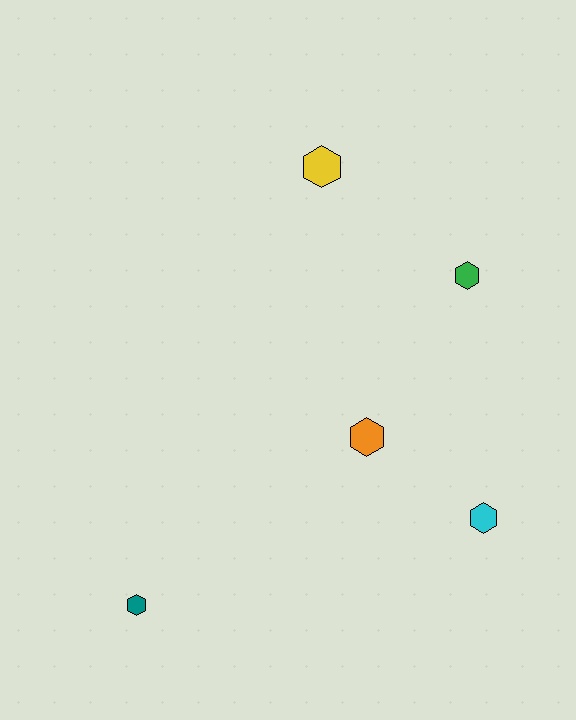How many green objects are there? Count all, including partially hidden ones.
There is 1 green object.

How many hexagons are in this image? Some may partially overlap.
There are 5 hexagons.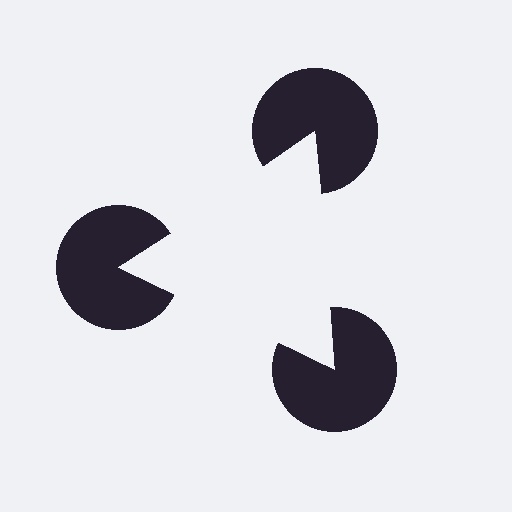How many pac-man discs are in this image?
There are 3 — one at each vertex of the illusory triangle.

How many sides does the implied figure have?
3 sides.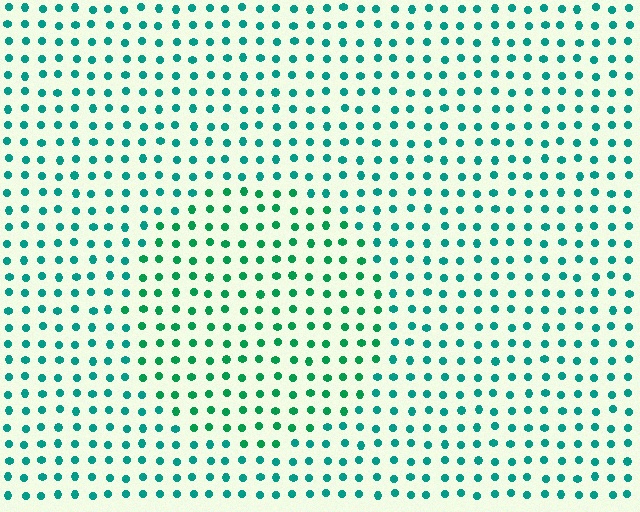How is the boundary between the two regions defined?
The boundary is defined purely by a slight shift in hue (about 24 degrees). Spacing, size, and orientation are identical on both sides.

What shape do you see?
I see a circle.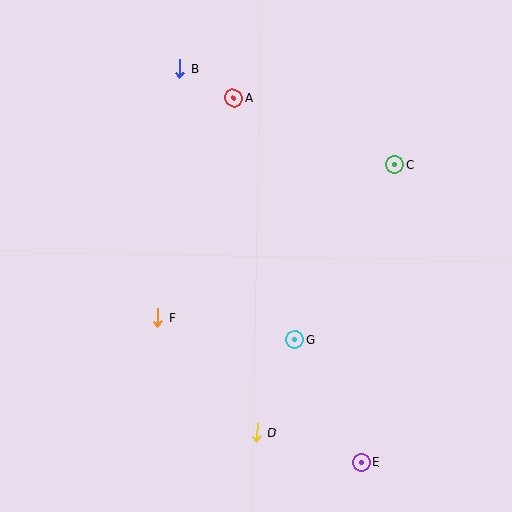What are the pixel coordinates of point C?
Point C is at (394, 165).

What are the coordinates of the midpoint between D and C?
The midpoint between D and C is at (326, 299).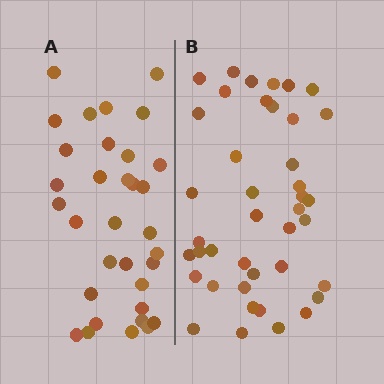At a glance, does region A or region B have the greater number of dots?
Region B (the right region) has more dots.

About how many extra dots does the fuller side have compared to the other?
Region B has roughly 8 or so more dots than region A.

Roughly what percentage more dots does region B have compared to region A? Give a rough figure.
About 25% more.